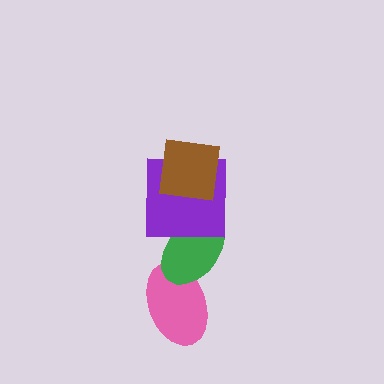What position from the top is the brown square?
The brown square is 1st from the top.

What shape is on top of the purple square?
The brown square is on top of the purple square.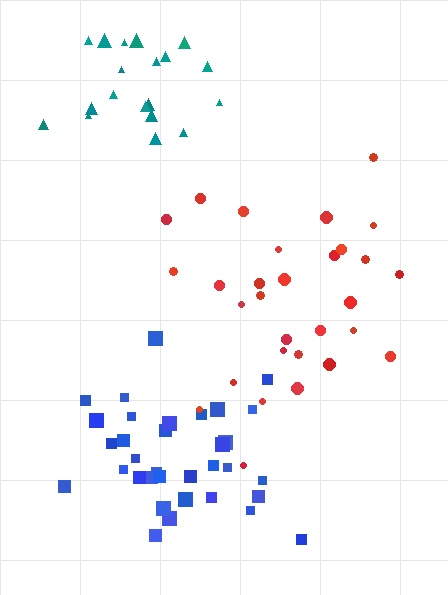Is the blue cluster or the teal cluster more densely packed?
Teal.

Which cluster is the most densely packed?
Teal.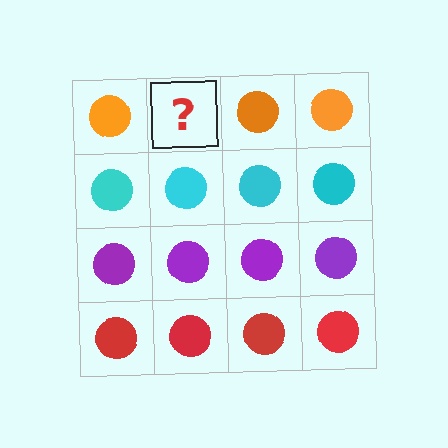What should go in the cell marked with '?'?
The missing cell should contain an orange circle.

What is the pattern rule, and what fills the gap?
The rule is that each row has a consistent color. The gap should be filled with an orange circle.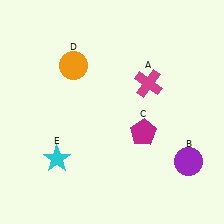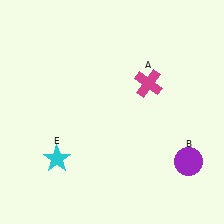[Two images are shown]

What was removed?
The orange circle (D), the magenta pentagon (C) were removed in Image 2.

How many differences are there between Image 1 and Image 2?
There are 2 differences between the two images.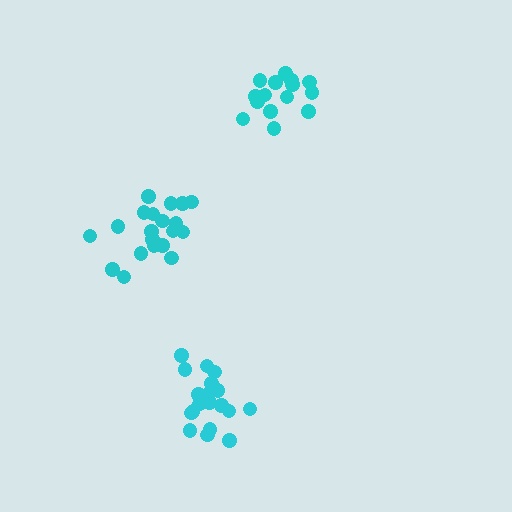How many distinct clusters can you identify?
There are 3 distinct clusters.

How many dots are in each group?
Group 1: 19 dots, Group 2: 20 dots, Group 3: 15 dots (54 total).